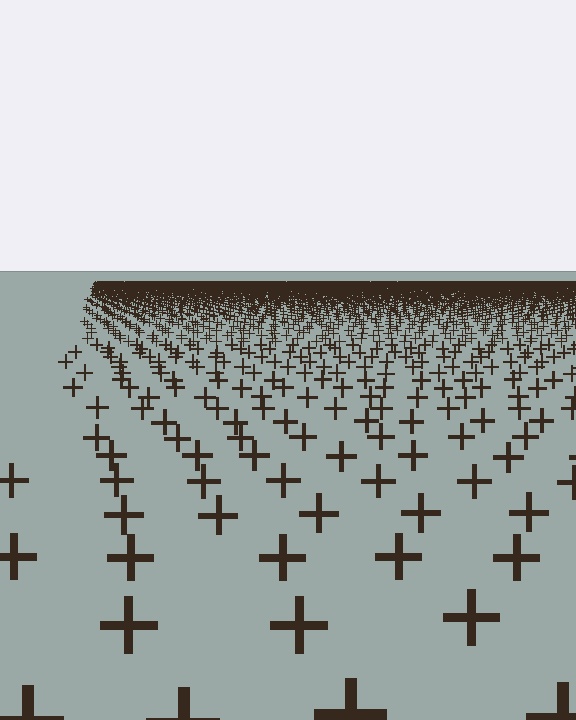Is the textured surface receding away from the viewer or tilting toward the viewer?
The surface is receding away from the viewer. Texture elements get smaller and denser toward the top.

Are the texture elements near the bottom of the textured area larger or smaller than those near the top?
Larger. Near the bottom, elements are closer to the viewer and appear at a bigger on-screen size.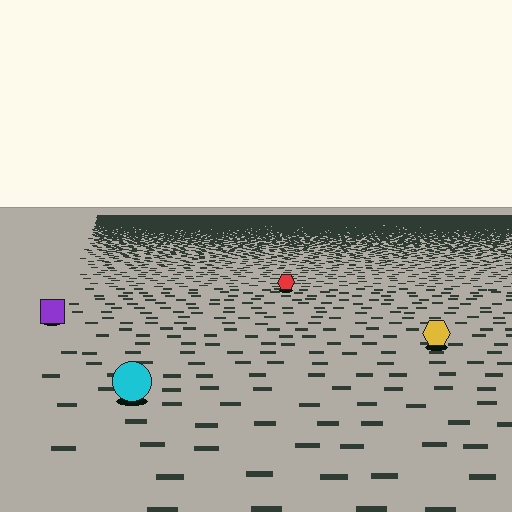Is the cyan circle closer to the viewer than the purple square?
Yes. The cyan circle is closer — you can tell from the texture gradient: the ground texture is coarser near it.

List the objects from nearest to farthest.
From nearest to farthest: the cyan circle, the yellow hexagon, the purple square, the red hexagon.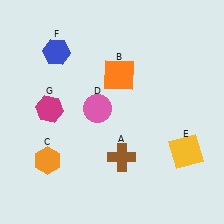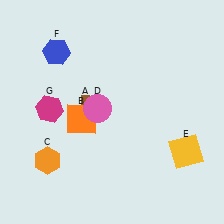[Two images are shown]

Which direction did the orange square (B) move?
The orange square (B) moved down.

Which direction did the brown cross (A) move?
The brown cross (A) moved up.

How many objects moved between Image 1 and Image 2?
2 objects moved between the two images.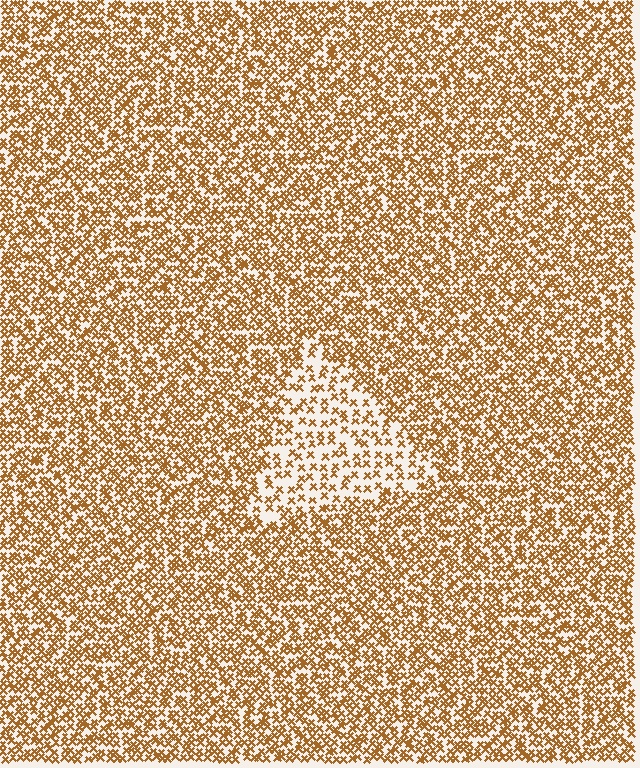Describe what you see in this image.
The image contains small brown elements arranged at two different densities. A triangle-shaped region is visible where the elements are less densely packed than the surrounding area.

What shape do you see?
I see a triangle.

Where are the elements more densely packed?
The elements are more densely packed outside the triangle boundary.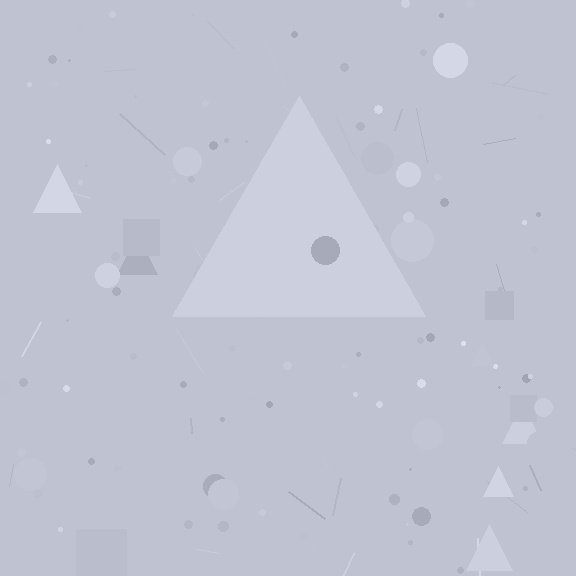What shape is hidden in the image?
A triangle is hidden in the image.